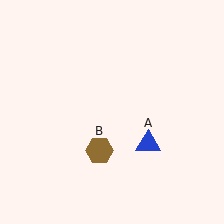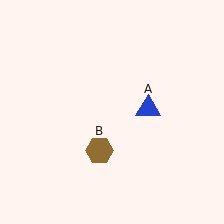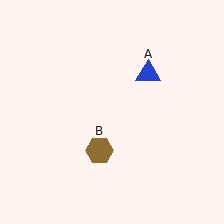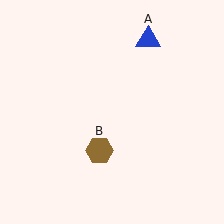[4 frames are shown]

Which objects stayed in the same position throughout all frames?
Brown hexagon (object B) remained stationary.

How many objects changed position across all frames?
1 object changed position: blue triangle (object A).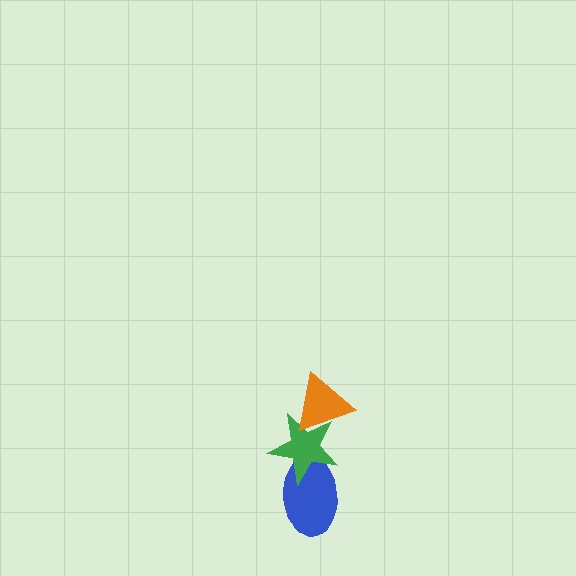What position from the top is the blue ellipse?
The blue ellipse is 3rd from the top.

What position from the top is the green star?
The green star is 2nd from the top.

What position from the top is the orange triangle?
The orange triangle is 1st from the top.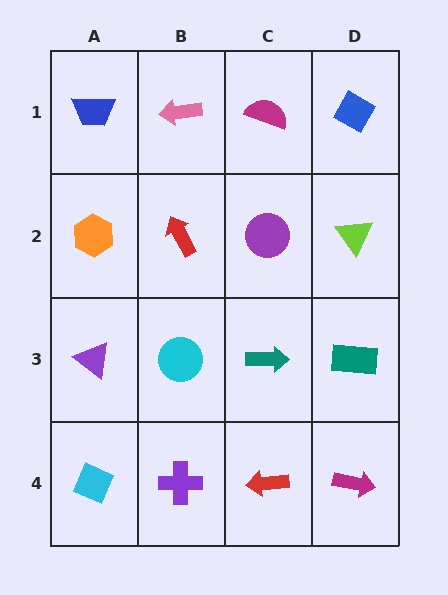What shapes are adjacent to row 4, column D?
A teal rectangle (row 3, column D), a red arrow (row 4, column C).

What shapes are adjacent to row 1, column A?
An orange hexagon (row 2, column A), a pink arrow (row 1, column B).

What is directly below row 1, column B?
A red arrow.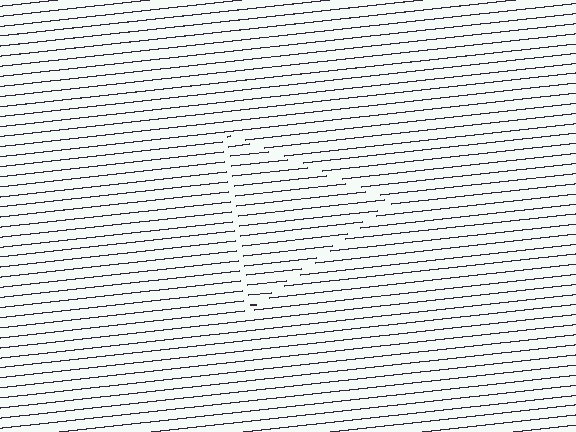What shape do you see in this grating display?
An illusory triangle. The interior of the shape contains the same grating, shifted by half a period — the contour is defined by the phase discontinuity where line-ends from the inner and outer gratings abut.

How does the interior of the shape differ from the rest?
The interior of the shape contains the same grating, shifted by half a period — the contour is defined by the phase discontinuity where line-ends from the inner and outer gratings abut.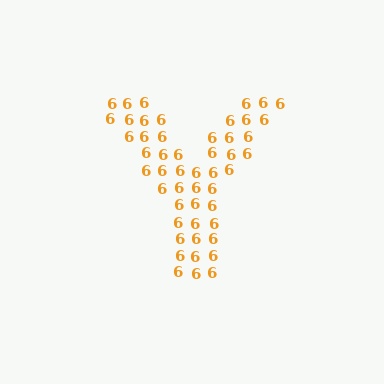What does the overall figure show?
The overall figure shows the letter Y.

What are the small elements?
The small elements are digit 6's.